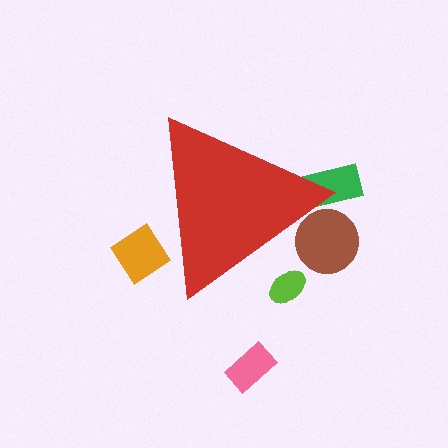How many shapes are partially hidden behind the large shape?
4 shapes are partially hidden.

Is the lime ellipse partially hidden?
Yes, the lime ellipse is partially hidden behind the red triangle.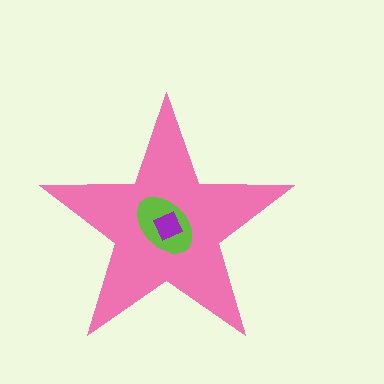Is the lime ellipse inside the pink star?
Yes.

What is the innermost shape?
The purple diamond.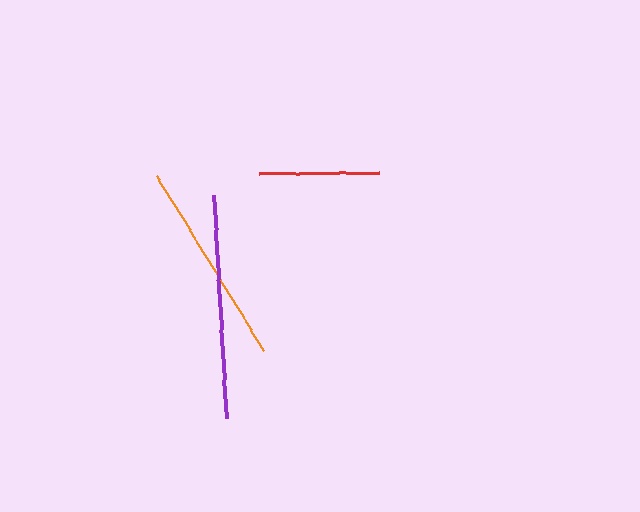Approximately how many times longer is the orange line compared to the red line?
The orange line is approximately 1.7 times the length of the red line.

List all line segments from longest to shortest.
From longest to shortest: purple, orange, red.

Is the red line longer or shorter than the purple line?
The purple line is longer than the red line.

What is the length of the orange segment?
The orange segment is approximately 205 pixels long.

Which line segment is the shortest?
The red line is the shortest at approximately 121 pixels.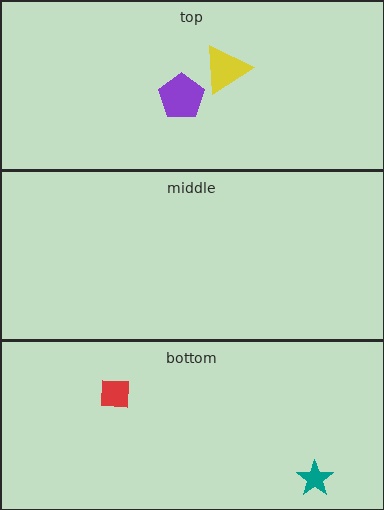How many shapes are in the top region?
2.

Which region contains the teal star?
The bottom region.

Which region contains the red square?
The bottom region.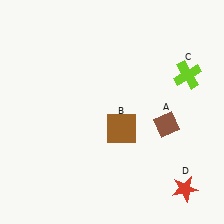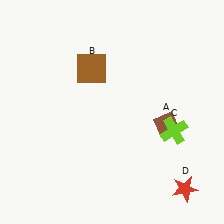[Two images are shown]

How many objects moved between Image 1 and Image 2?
2 objects moved between the two images.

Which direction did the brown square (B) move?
The brown square (B) moved up.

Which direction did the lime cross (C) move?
The lime cross (C) moved down.